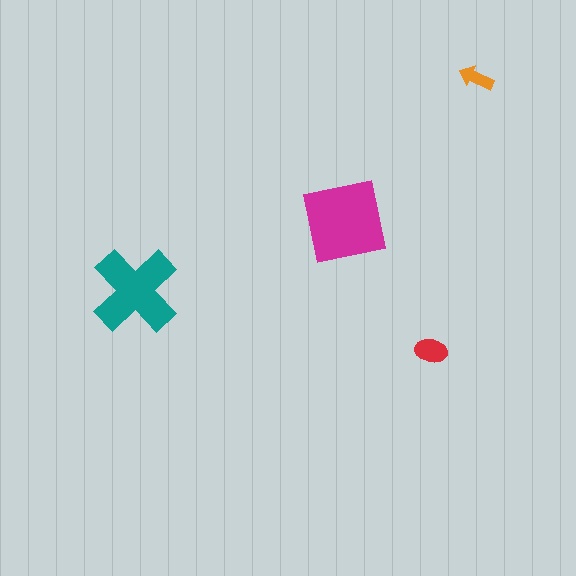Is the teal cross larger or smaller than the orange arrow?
Larger.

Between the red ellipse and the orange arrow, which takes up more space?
The red ellipse.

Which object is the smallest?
The orange arrow.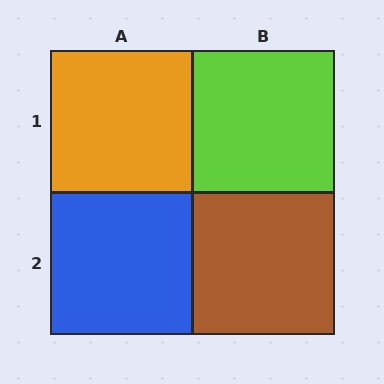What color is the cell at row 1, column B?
Lime.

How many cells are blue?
1 cell is blue.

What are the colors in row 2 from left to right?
Blue, brown.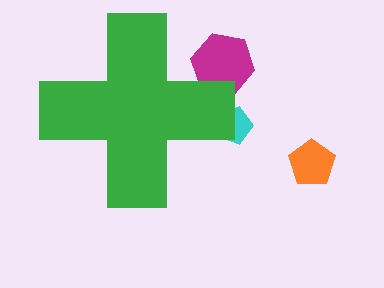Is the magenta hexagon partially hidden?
Yes, the magenta hexagon is partially hidden behind the green cross.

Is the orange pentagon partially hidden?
No, the orange pentagon is fully visible.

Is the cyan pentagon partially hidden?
Yes, the cyan pentagon is partially hidden behind the green cross.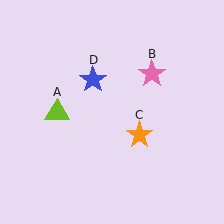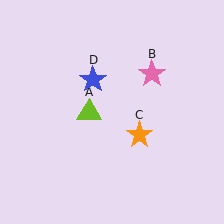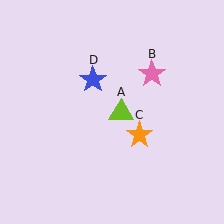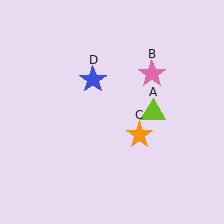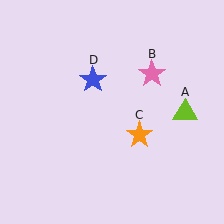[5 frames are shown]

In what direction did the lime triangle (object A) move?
The lime triangle (object A) moved right.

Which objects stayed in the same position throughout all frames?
Pink star (object B) and orange star (object C) and blue star (object D) remained stationary.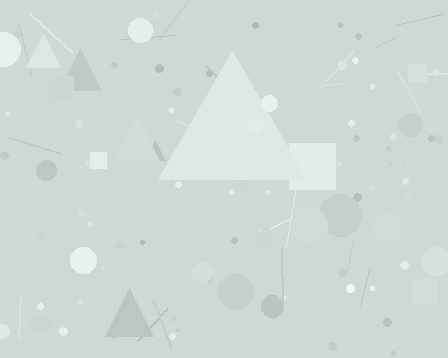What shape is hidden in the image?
A triangle is hidden in the image.